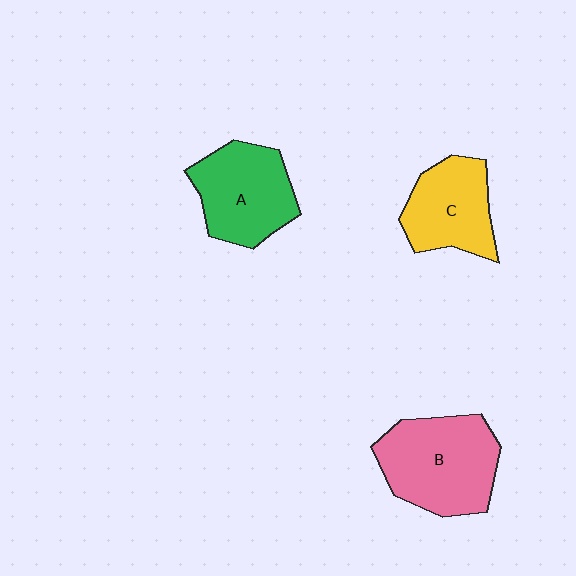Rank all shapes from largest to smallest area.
From largest to smallest: B (pink), A (green), C (yellow).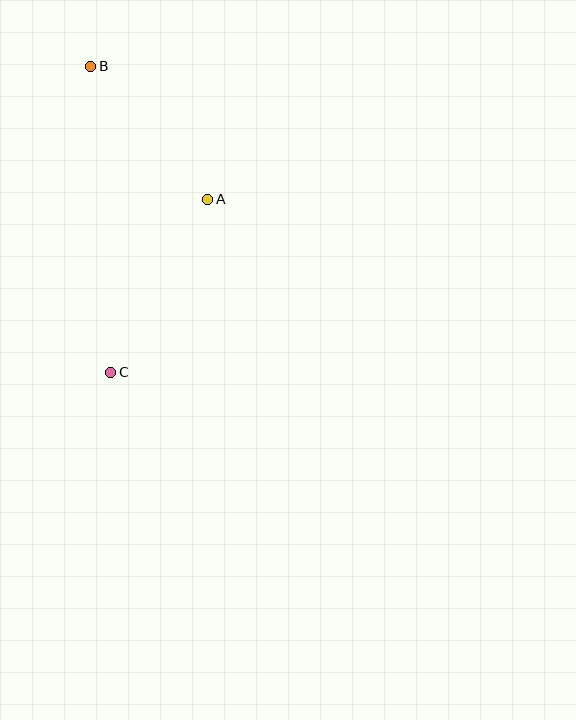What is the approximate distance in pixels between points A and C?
The distance between A and C is approximately 198 pixels.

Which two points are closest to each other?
Points A and B are closest to each other.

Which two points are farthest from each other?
Points B and C are farthest from each other.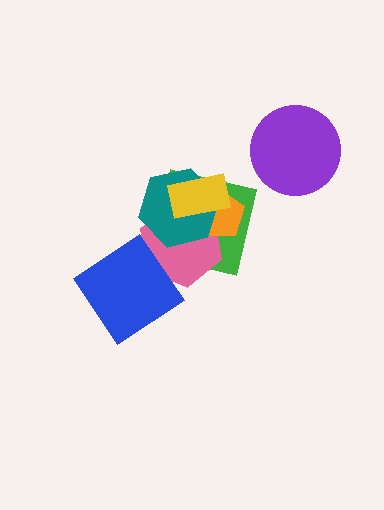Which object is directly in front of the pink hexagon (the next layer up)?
The orange pentagon is directly in front of the pink hexagon.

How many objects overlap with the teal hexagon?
4 objects overlap with the teal hexagon.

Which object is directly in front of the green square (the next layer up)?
The pink hexagon is directly in front of the green square.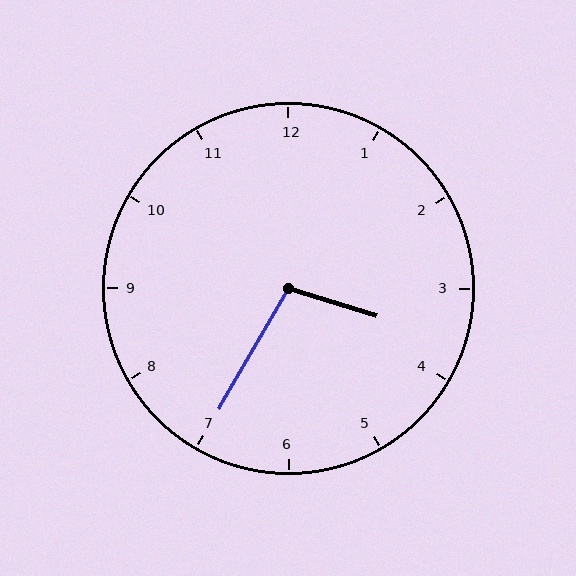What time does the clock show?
3:35.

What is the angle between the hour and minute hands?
Approximately 102 degrees.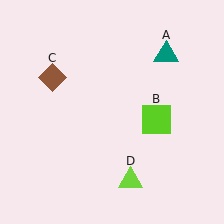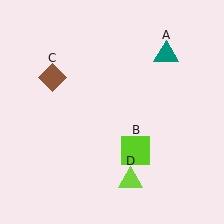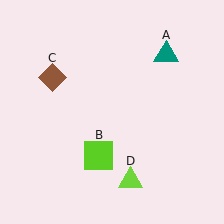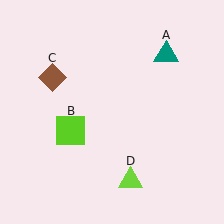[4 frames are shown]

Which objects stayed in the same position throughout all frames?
Teal triangle (object A) and brown diamond (object C) and lime triangle (object D) remained stationary.